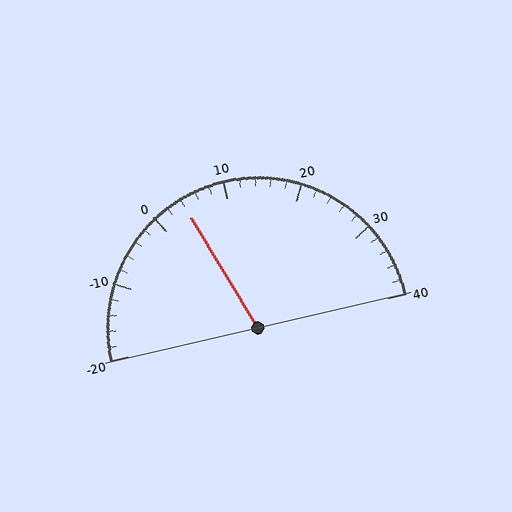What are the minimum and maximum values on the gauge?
The gauge ranges from -20 to 40.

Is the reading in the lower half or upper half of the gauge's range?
The reading is in the lower half of the range (-20 to 40).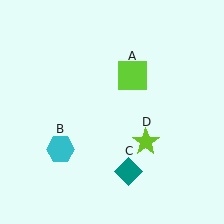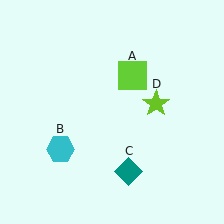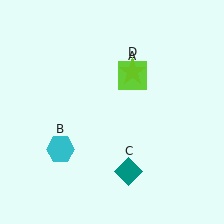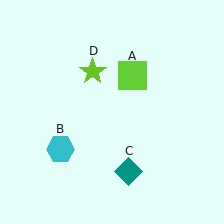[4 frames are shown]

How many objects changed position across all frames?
1 object changed position: lime star (object D).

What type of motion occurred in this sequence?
The lime star (object D) rotated counterclockwise around the center of the scene.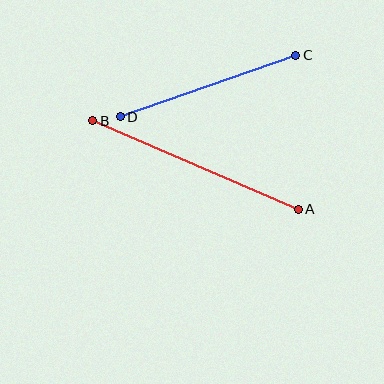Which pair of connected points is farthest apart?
Points A and B are farthest apart.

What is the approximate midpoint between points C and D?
The midpoint is at approximately (208, 86) pixels.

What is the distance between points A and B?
The distance is approximately 224 pixels.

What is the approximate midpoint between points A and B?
The midpoint is at approximately (195, 165) pixels.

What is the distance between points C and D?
The distance is approximately 186 pixels.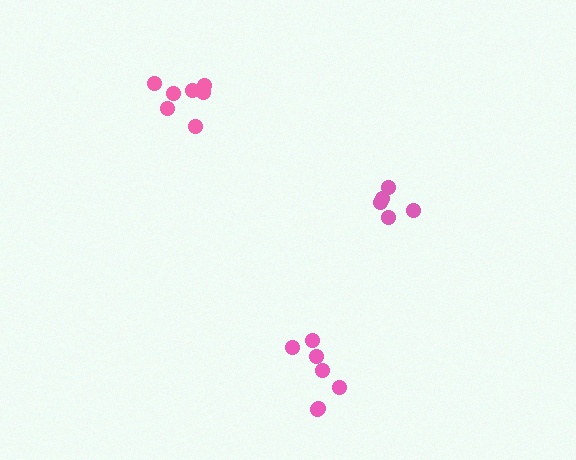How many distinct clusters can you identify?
There are 3 distinct clusters.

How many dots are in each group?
Group 1: 7 dots, Group 2: 5 dots, Group 3: 7 dots (19 total).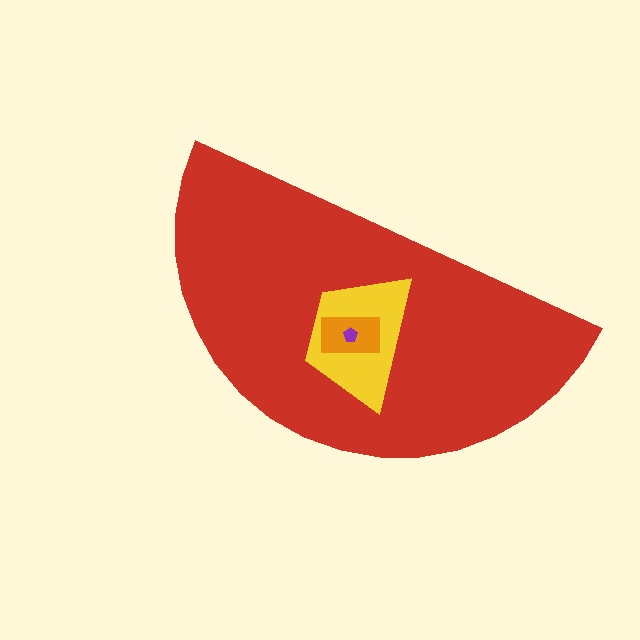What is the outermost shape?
The red semicircle.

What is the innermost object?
The purple pentagon.